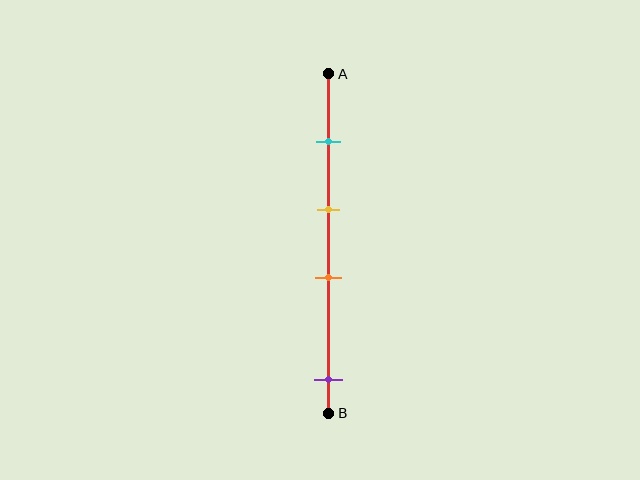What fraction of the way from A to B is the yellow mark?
The yellow mark is approximately 40% (0.4) of the way from A to B.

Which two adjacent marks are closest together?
The yellow and orange marks are the closest adjacent pair.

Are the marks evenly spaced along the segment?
No, the marks are not evenly spaced.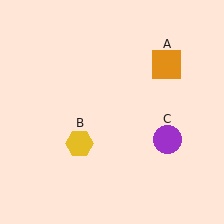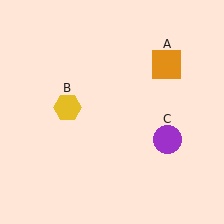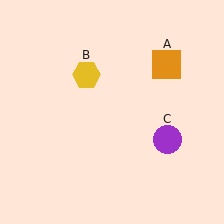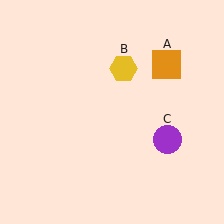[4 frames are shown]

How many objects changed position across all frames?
1 object changed position: yellow hexagon (object B).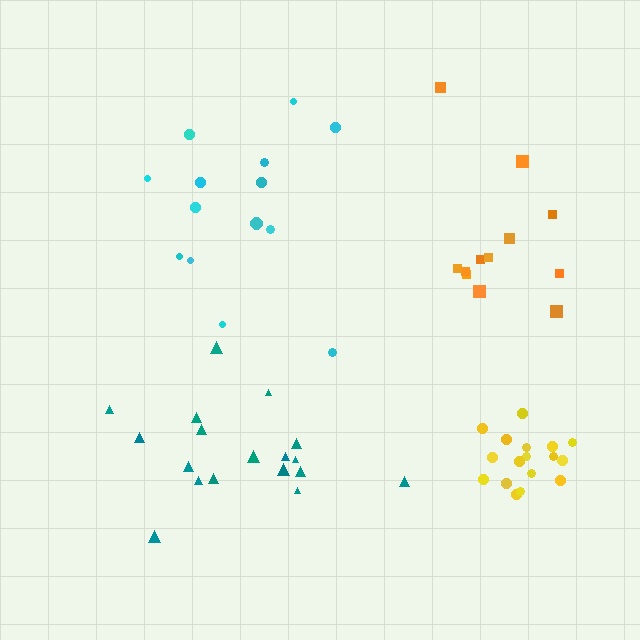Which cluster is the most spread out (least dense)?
Orange.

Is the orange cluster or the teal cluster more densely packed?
Teal.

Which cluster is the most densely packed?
Yellow.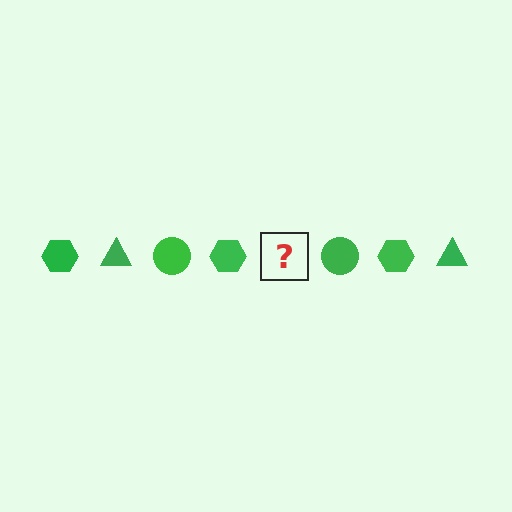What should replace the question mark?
The question mark should be replaced with a green triangle.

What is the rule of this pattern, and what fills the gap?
The rule is that the pattern cycles through hexagon, triangle, circle shapes in green. The gap should be filled with a green triangle.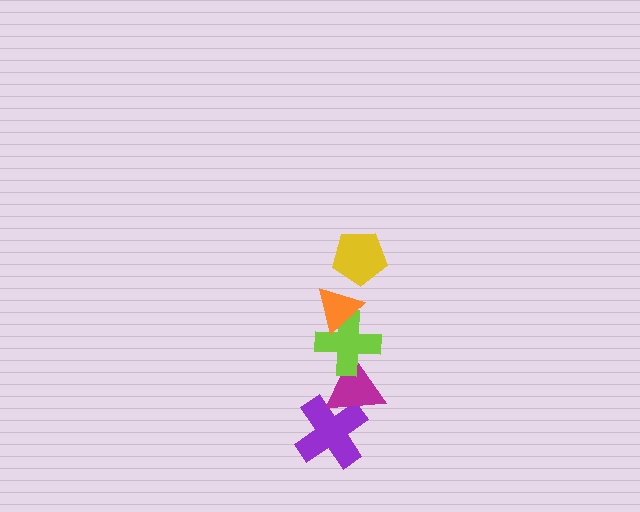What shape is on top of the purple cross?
The magenta triangle is on top of the purple cross.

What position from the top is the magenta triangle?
The magenta triangle is 4th from the top.